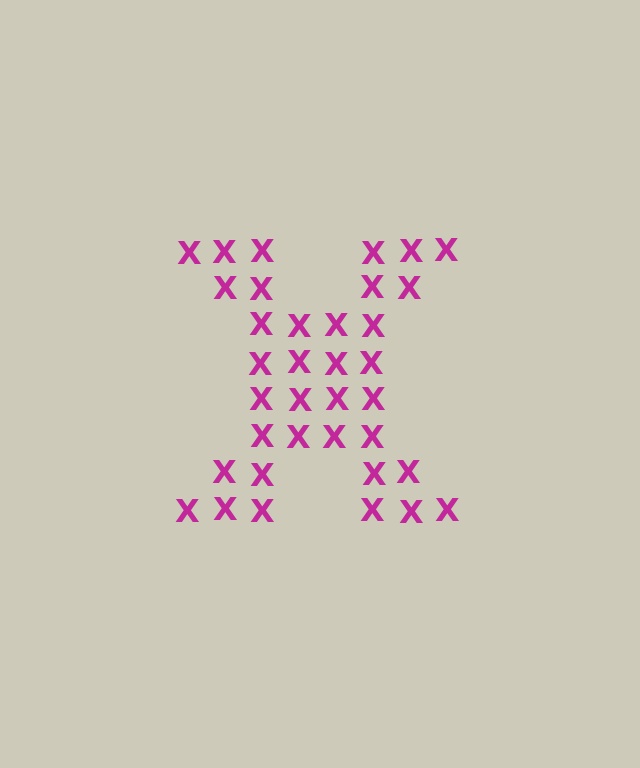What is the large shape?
The large shape is the letter X.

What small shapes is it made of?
It is made of small letter X's.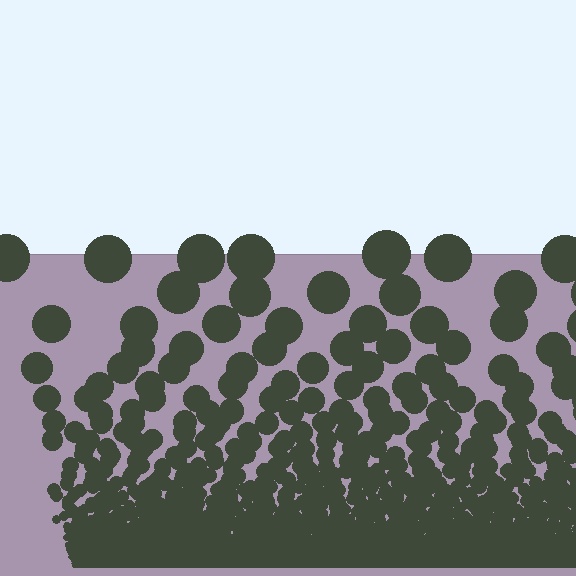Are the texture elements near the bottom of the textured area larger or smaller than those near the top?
Smaller. The gradient is inverted — elements near the bottom are smaller and denser.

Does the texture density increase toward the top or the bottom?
Density increases toward the bottom.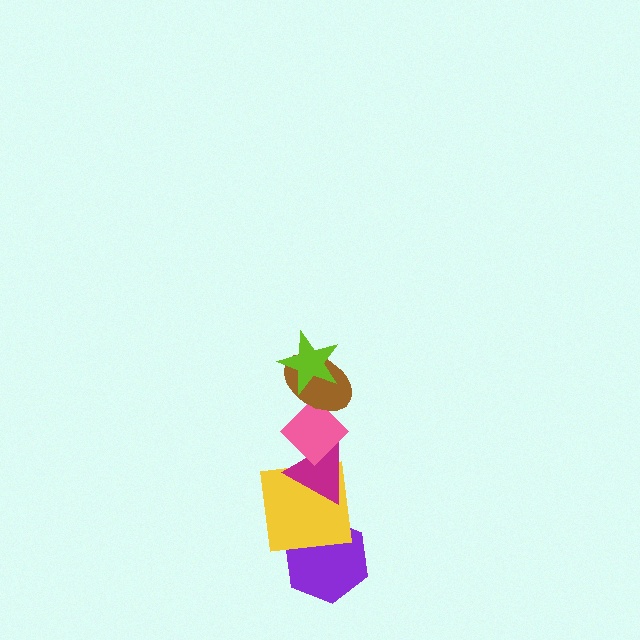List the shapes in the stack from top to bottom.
From top to bottom: the lime star, the brown ellipse, the pink diamond, the magenta triangle, the yellow square, the purple hexagon.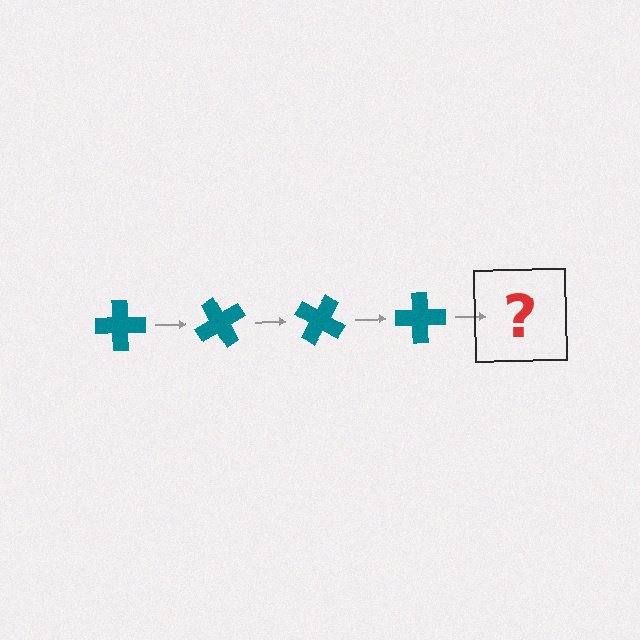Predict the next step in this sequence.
The next step is a teal cross rotated 240 degrees.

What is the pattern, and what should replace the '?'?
The pattern is that the cross rotates 60 degrees each step. The '?' should be a teal cross rotated 240 degrees.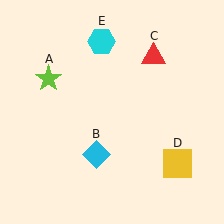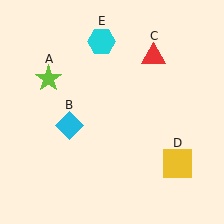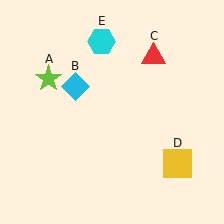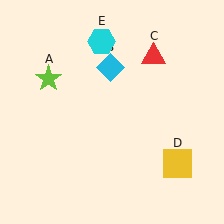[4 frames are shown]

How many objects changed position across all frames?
1 object changed position: cyan diamond (object B).